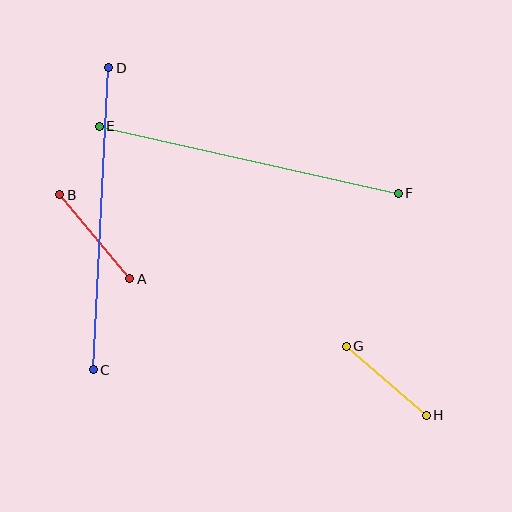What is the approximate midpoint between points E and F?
The midpoint is at approximately (248, 160) pixels.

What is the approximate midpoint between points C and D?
The midpoint is at approximately (101, 219) pixels.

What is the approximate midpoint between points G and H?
The midpoint is at approximately (386, 381) pixels.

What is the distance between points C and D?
The distance is approximately 302 pixels.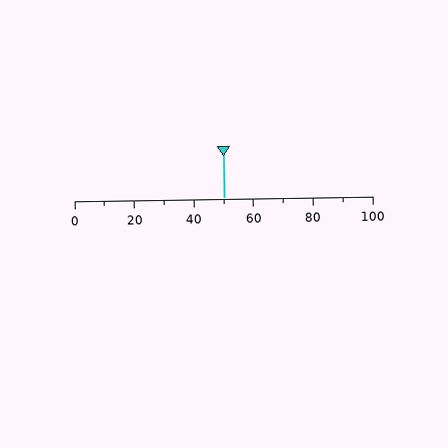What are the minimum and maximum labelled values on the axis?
The axis runs from 0 to 100.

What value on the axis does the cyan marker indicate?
The marker indicates approximately 50.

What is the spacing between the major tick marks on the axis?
The major ticks are spaced 20 apart.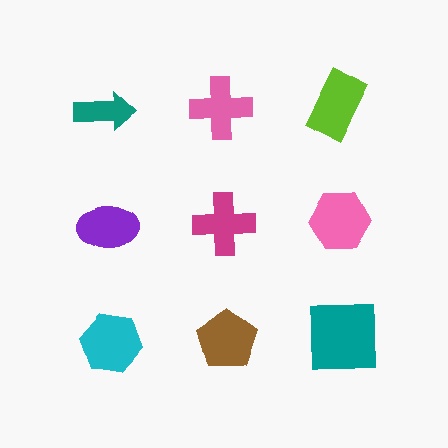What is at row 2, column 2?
A magenta cross.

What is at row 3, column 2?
A brown pentagon.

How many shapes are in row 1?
3 shapes.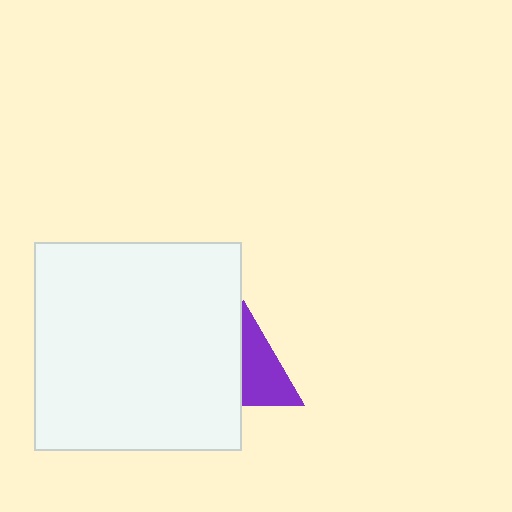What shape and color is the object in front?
The object in front is a white square.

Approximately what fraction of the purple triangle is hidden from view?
Roughly 46% of the purple triangle is hidden behind the white square.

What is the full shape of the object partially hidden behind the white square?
The partially hidden object is a purple triangle.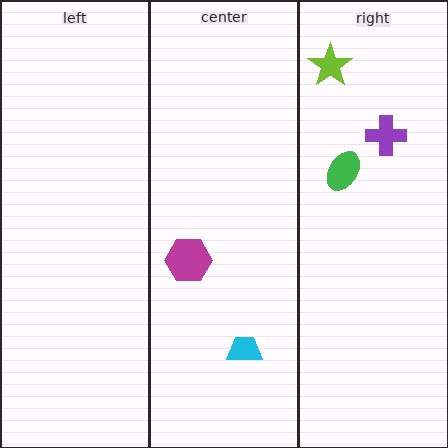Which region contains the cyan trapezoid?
The center region.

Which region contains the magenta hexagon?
The center region.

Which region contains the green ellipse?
The right region.